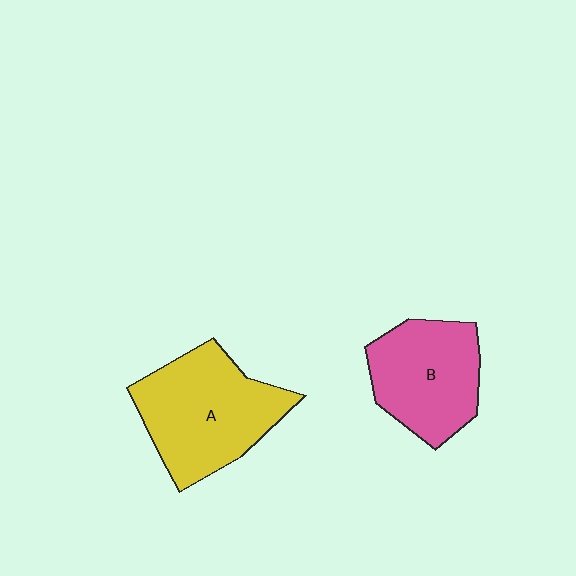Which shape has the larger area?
Shape A (yellow).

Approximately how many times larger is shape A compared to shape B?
Approximately 1.2 times.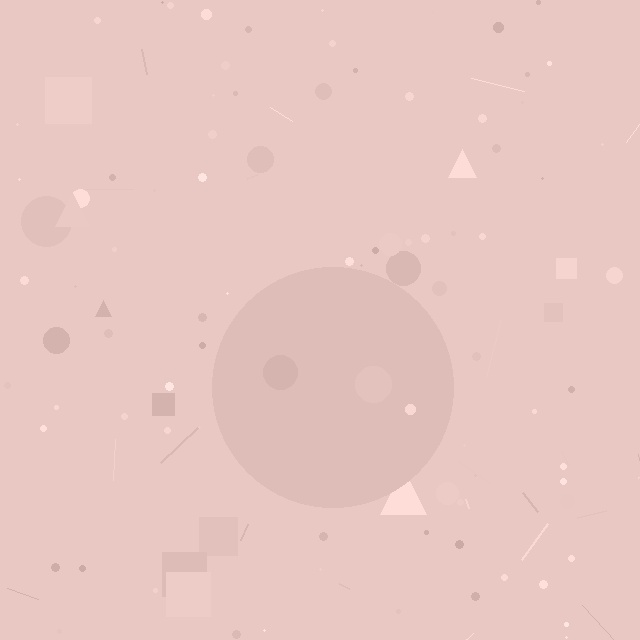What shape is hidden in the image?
A circle is hidden in the image.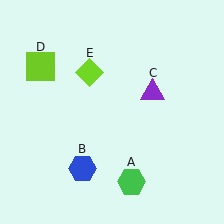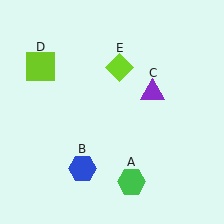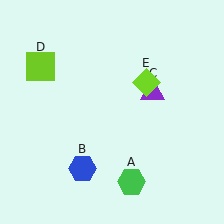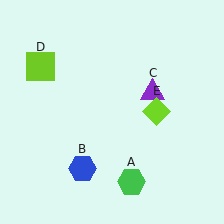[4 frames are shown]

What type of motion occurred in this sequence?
The lime diamond (object E) rotated clockwise around the center of the scene.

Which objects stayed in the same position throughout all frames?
Green hexagon (object A) and blue hexagon (object B) and purple triangle (object C) and lime square (object D) remained stationary.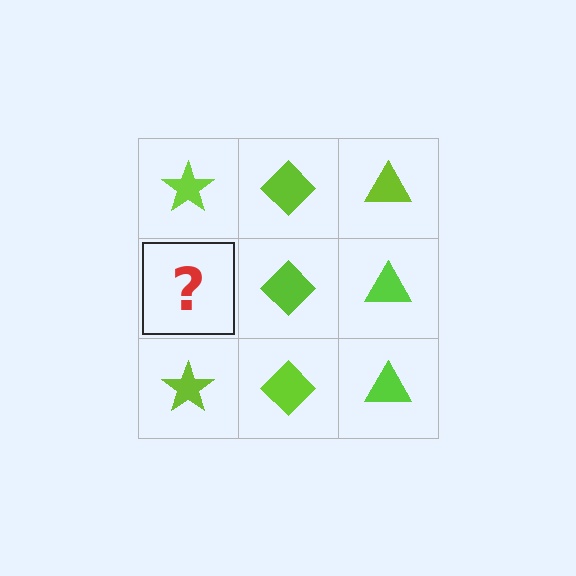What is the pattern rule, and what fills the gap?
The rule is that each column has a consistent shape. The gap should be filled with a lime star.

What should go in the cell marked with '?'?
The missing cell should contain a lime star.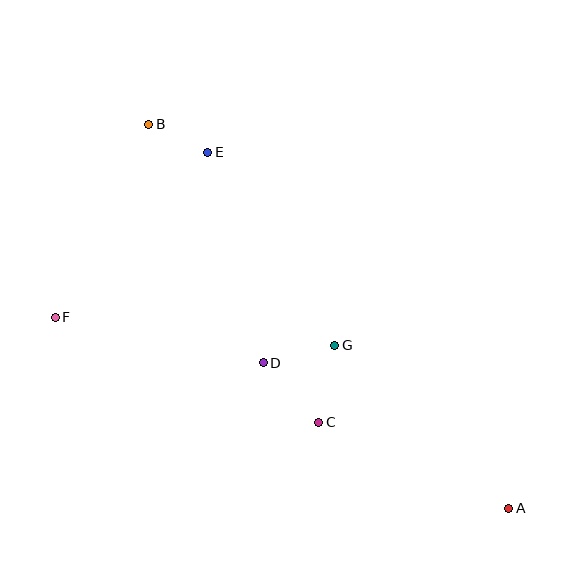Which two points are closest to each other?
Points B and E are closest to each other.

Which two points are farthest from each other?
Points A and B are farthest from each other.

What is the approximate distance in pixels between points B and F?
The distance between B and F is approximately 215 pixels.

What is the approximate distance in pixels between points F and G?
The distance between F and G is approximately 281 pixels.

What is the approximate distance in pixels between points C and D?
The distance between C and D is approximately 81 pixels.